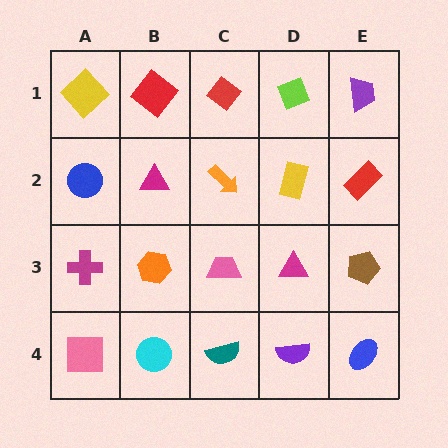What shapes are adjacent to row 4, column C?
A pink trapezoid (row 3, column C), a cyan circle (row 4, column B), a purple semicircle (row 4, column D).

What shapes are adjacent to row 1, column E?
A red rectangle (row 2, column E), a lime diamond (row 1, column D).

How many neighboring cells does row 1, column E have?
2.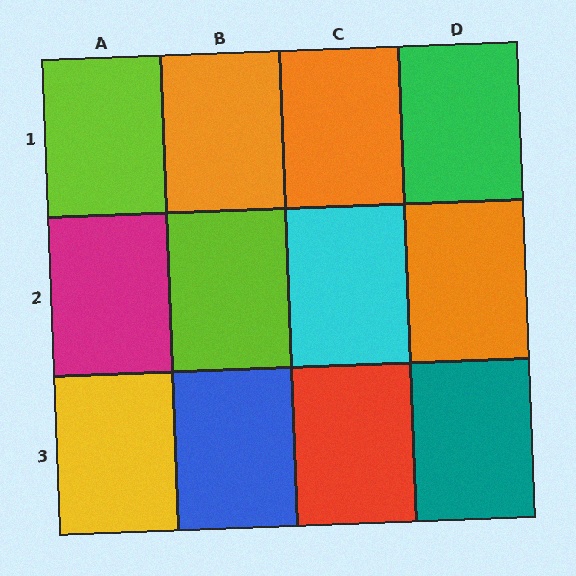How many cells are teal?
1 cell is teal.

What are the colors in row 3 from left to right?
Yellow, blue, red, teal.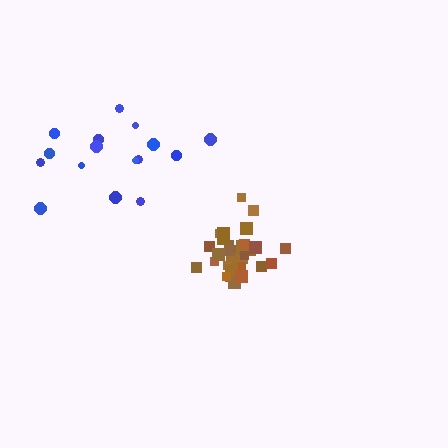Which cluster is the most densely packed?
Brown.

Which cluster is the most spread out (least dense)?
Blue.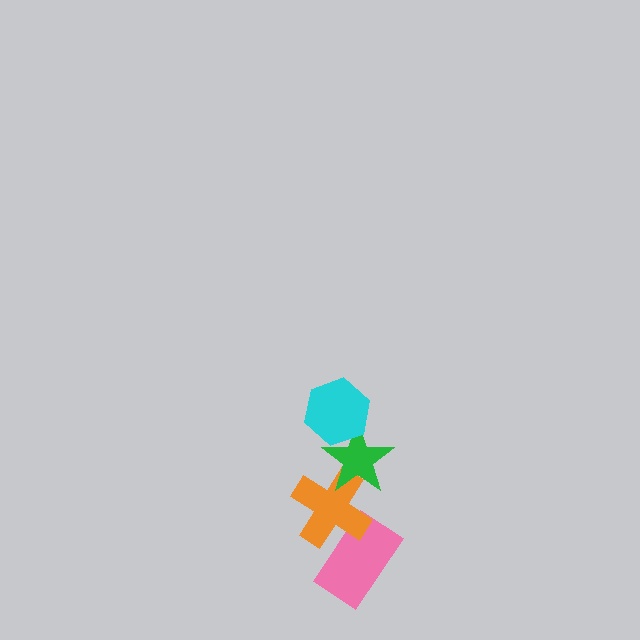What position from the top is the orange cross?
The orange cross is 3rd from the top.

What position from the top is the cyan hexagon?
The cyan hexagon is 1st from the top.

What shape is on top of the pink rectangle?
The orange cross is on top of the pink rectangle.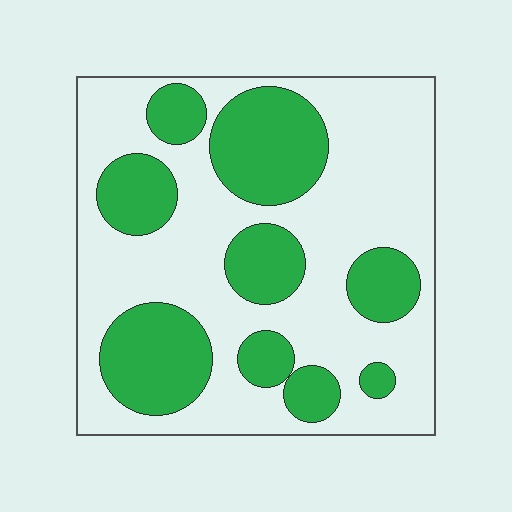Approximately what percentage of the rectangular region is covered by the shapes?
Approximately 35%.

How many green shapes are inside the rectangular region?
9.